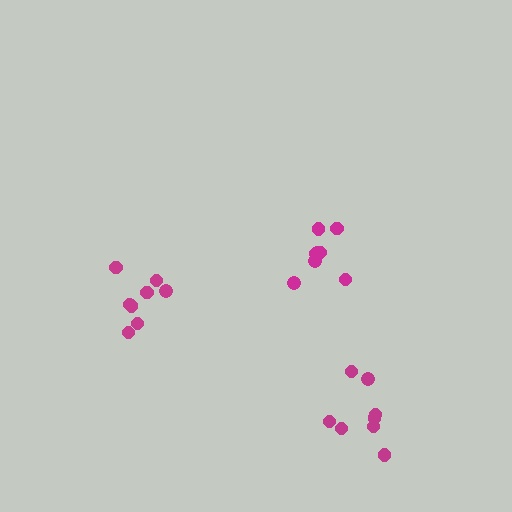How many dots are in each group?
Group 1: 8 dots, Group 2: 8 dots, Group 3: 8 dots (24 total).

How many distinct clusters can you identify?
There are 3 distinct clusters.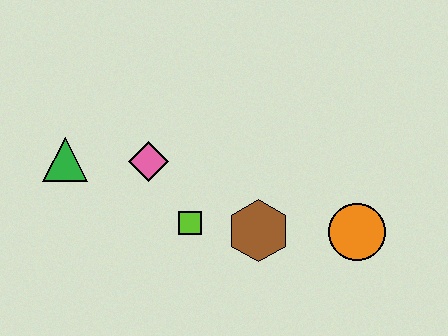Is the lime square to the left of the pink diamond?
No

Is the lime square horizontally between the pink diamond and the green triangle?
No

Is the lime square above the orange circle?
Yes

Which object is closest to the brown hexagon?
The lime square is closest to the brown hexagon.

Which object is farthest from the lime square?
The orange circle is farthest from the lime square.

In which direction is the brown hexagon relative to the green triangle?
The brown hexagon is to the right of the green triangle.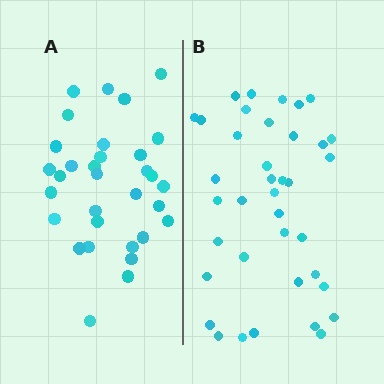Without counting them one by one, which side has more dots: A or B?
Region B (the right region) has more dots.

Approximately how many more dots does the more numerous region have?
Region B has about 6 more dots than region A.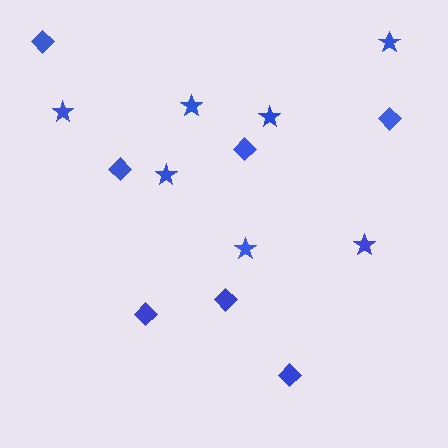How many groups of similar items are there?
There are 2 groups: one group of stars (7) and one group of diamonds (7).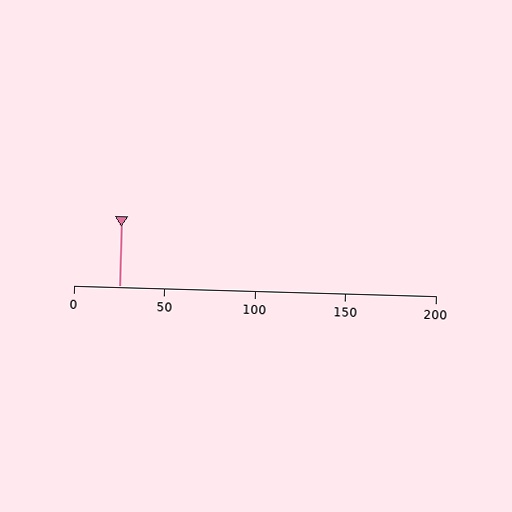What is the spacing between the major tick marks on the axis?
The major ticks are spaced 50 apart.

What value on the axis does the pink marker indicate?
The marker indicates approximately 25.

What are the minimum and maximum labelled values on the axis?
The axis runs from 0 to 200.